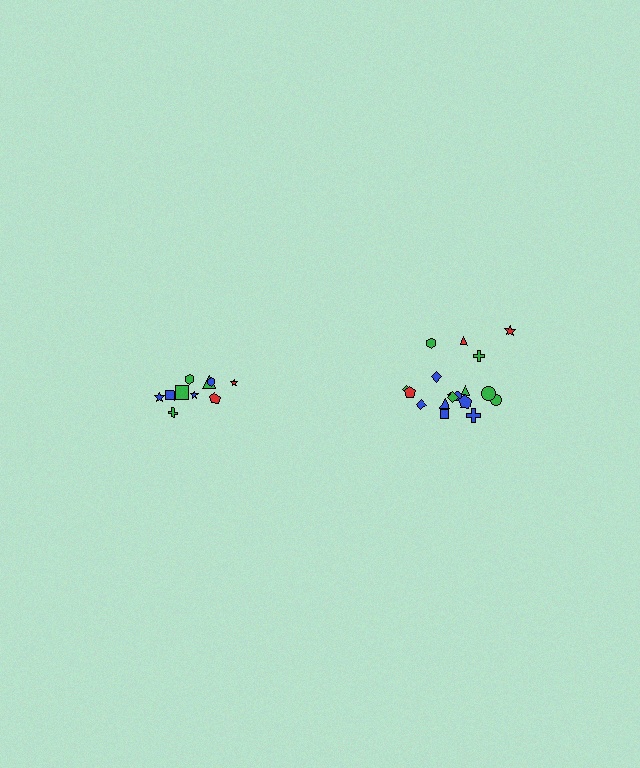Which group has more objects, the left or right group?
The right group.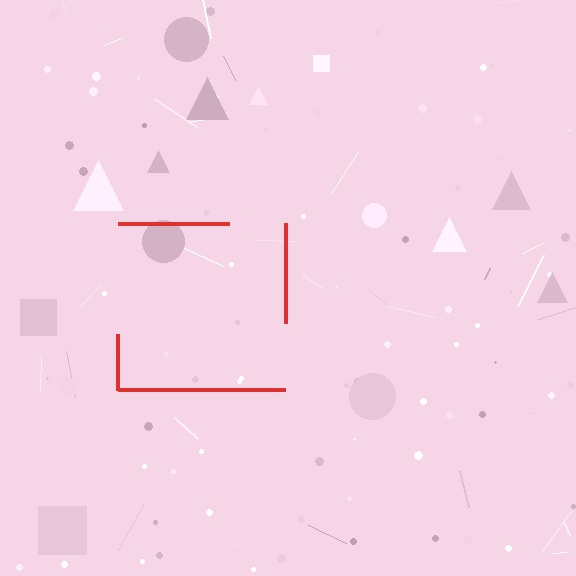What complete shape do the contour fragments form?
The contour fragments form a square.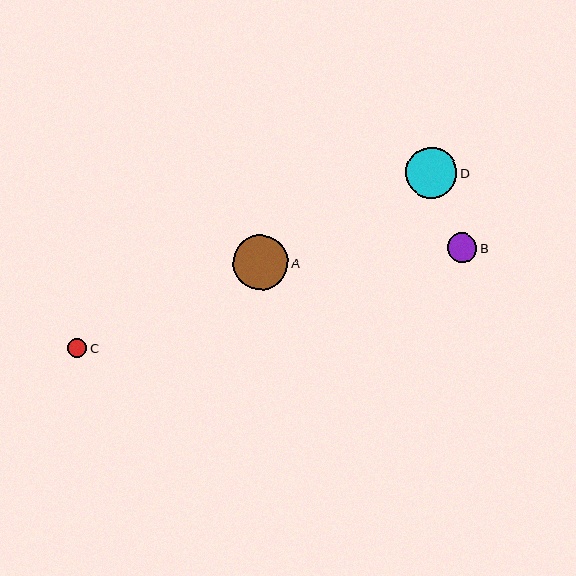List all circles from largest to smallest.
From largest to smallest: A, D, B, C.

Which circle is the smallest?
Circle C is the smallest with a size of approximately 19 pixels.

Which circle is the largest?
Circle A is the largest with a size of approximately 55 pixels.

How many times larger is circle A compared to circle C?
Circle A is approximately 2.9 times the size of circle C.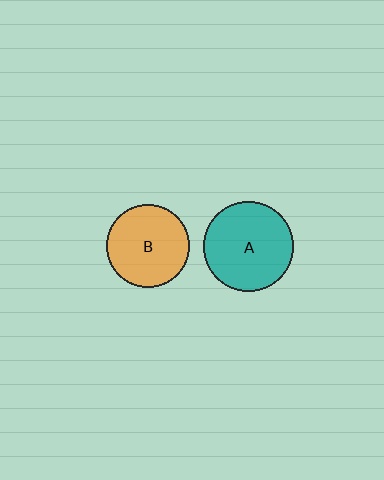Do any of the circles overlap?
No, none of the circles overlap.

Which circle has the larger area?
Circle A (teal).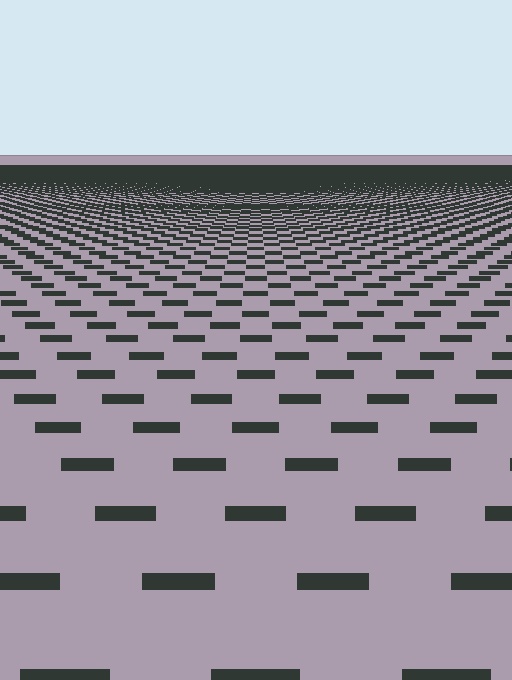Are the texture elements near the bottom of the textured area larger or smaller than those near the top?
Larger. Near the bottom, elements are closer to the viewer and appear at a bigger on-screen size.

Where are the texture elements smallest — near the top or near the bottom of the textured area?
Near the top.